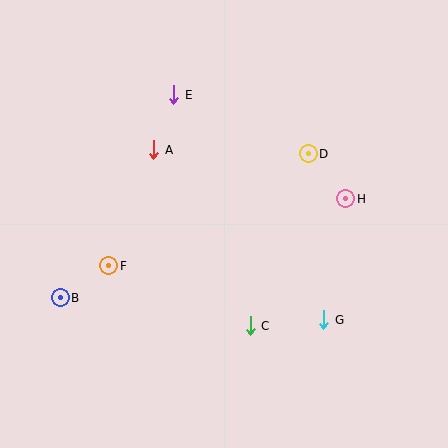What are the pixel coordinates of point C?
Point C is at (250, 326).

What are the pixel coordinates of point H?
Point H is at (346, 199).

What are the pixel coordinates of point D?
Point D is at (308, 154).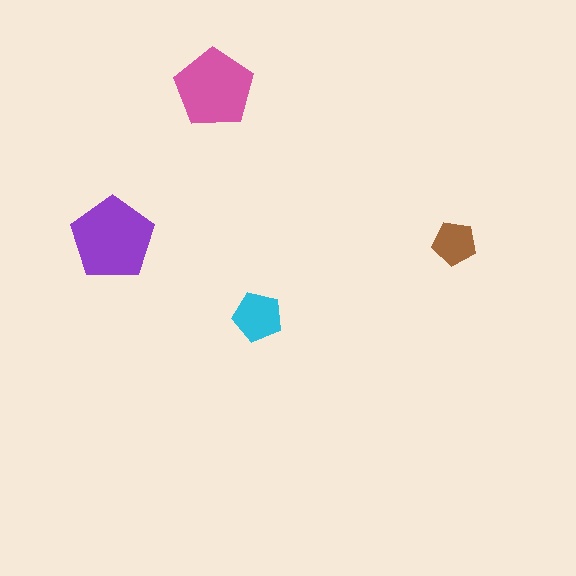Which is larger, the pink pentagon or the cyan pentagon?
The pink one.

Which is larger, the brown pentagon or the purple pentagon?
The purple one.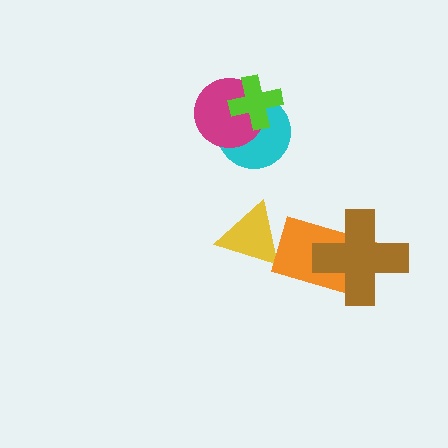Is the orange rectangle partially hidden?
Yes, it is partially covered by another shape.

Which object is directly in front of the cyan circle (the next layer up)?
The magenta circle is directly in front of the cyan circle.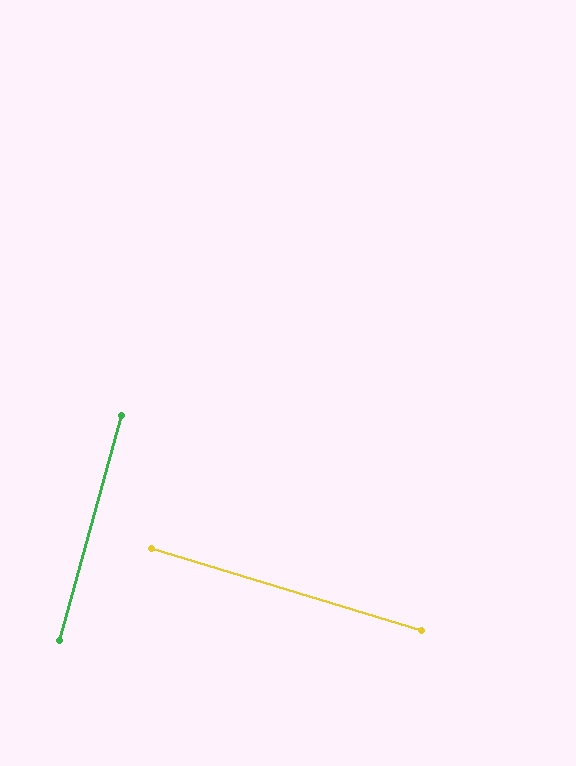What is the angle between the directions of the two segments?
Approximately 89 degrees.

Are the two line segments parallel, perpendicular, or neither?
Perpendicular — they meet at approximately 89°.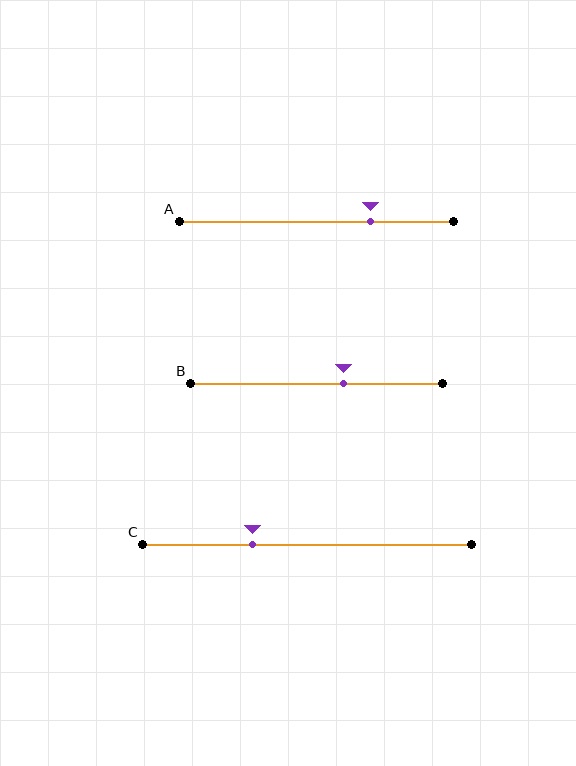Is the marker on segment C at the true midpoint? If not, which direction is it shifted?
No, the marker on segment C is shifted to the left by about 17% of the segment length.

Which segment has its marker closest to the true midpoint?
Segment B has its marker closest to the true midpoint.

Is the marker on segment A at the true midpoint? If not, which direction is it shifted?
No, the marker on segment A is shifted to the right by about 20% of the segment length.